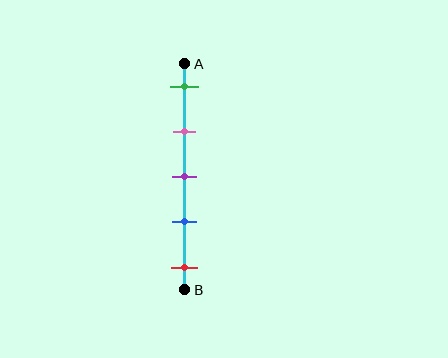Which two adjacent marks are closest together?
The purple and blue marks are the closest adjacent pair.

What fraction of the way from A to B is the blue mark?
The blue mark is approximately 70% (0.7) of the way from A to B.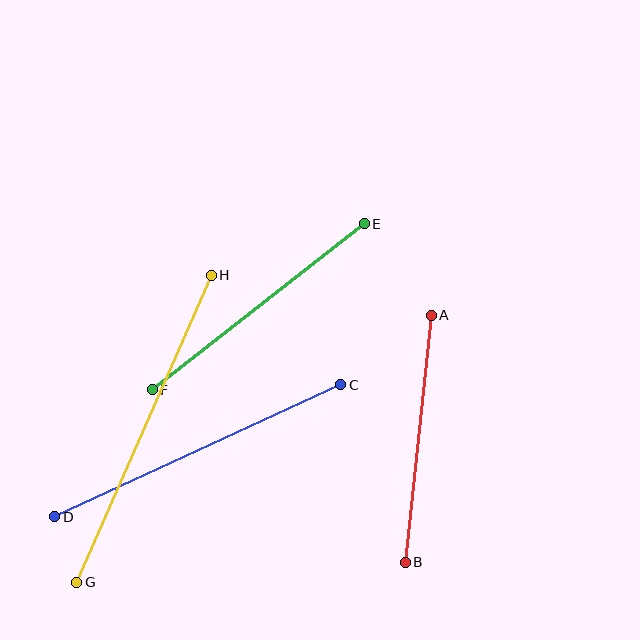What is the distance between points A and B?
The distance is approximately 249 pixels.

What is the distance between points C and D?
The distance is approximately 315 pixels.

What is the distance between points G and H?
The distance is approximately 335 pixels.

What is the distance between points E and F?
The distance is approximately 269 pixels.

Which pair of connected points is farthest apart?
Points G and H are farthest apart.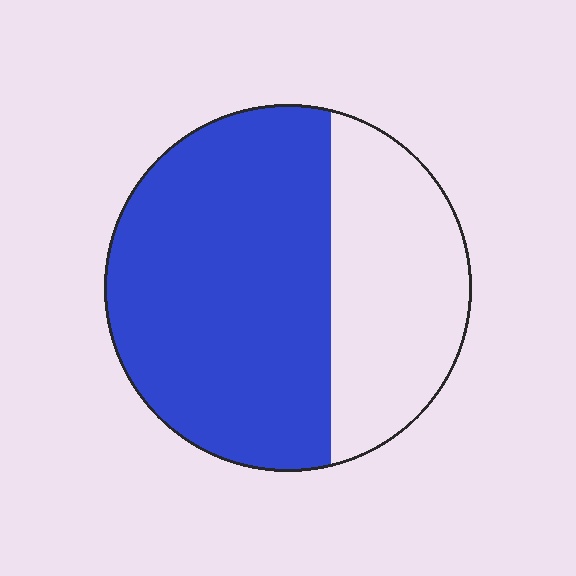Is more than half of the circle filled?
Yes.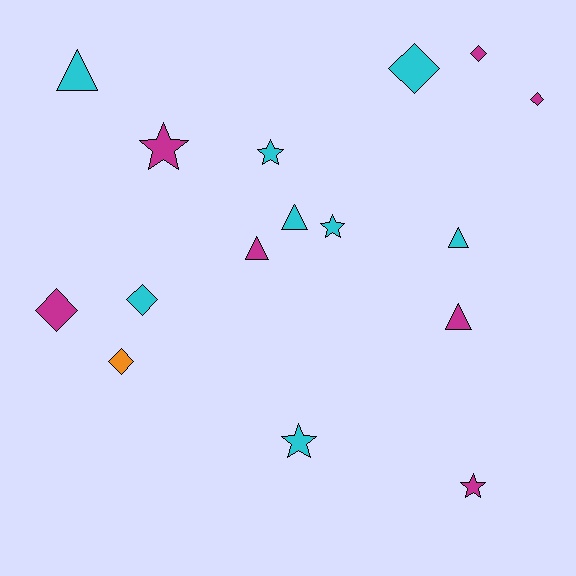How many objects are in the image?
There are 16 objects.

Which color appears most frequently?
Cyan, with 8 objects.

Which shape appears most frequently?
Diamond, with 6 objects.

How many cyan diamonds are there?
There are 2 cyan diamonds.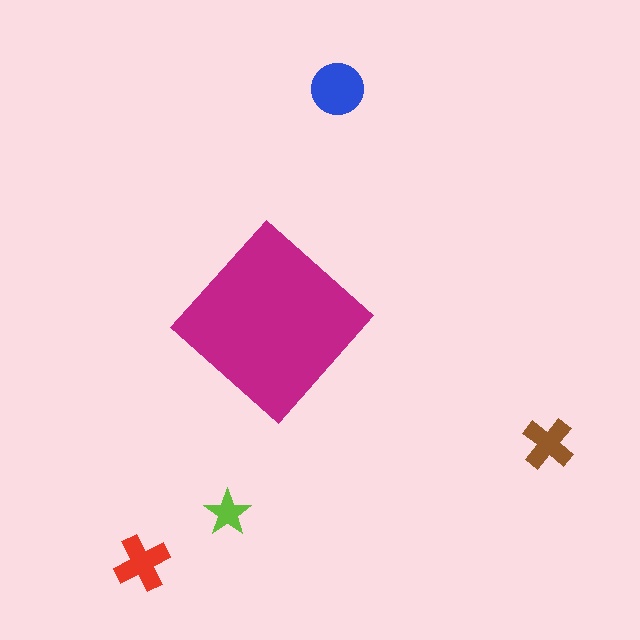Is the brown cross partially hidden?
No, the brown cross is fully visible.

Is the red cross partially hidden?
No, the red cross is fully visible.